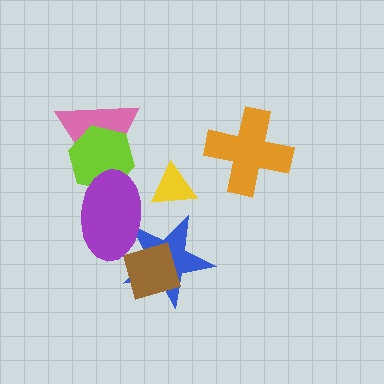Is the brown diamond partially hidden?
Yes, it is partially covered by another shape.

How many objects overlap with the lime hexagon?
2 objects overlap with the lime hexagon.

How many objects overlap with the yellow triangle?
0 objects overlap with the yellow triangle.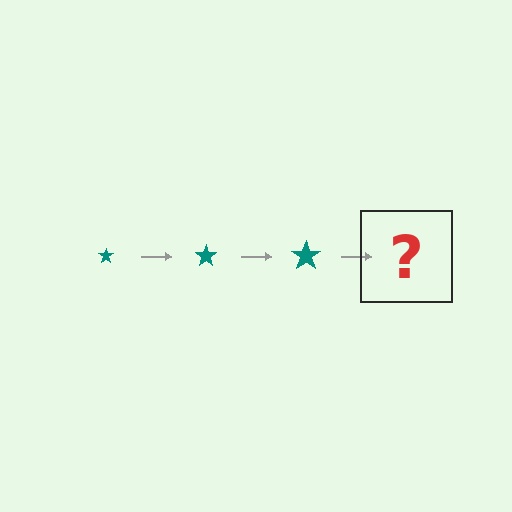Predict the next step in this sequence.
The next step is a teal star, larger than the previous one.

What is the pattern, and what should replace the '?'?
The pattern is that the star gets progressively larger each step. The '?' should be a teal star, larger than the previous one.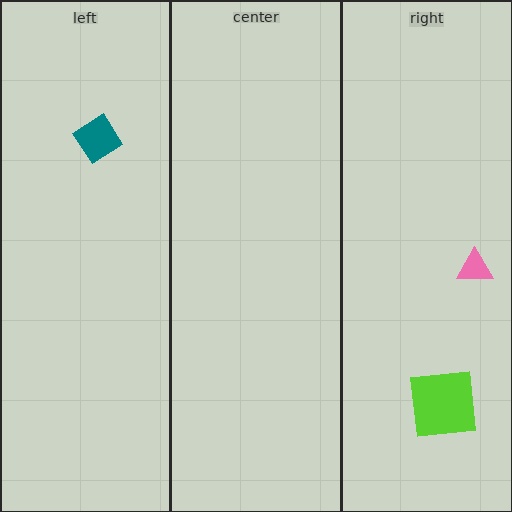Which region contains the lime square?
The right region.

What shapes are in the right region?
The pink triangle, the lime square.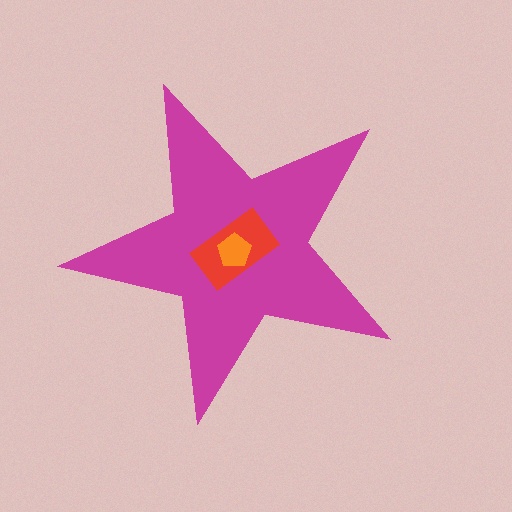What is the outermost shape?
The magenta star.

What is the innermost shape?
The orange pentagon.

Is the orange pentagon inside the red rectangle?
Yes.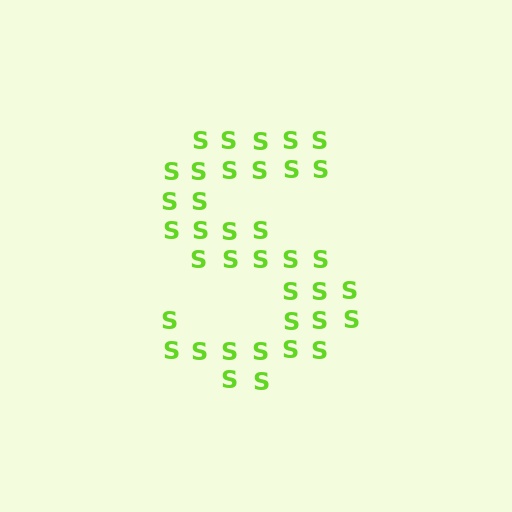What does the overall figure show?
The overall figure shows the letter S.